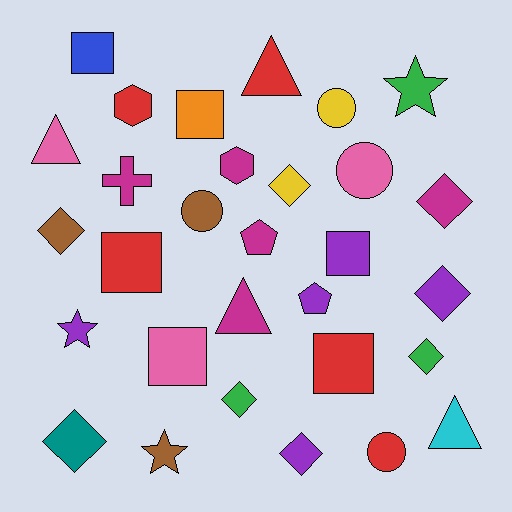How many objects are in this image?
There are 30 objects.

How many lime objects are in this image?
There are no lime objects.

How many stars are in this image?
There are 3 stars.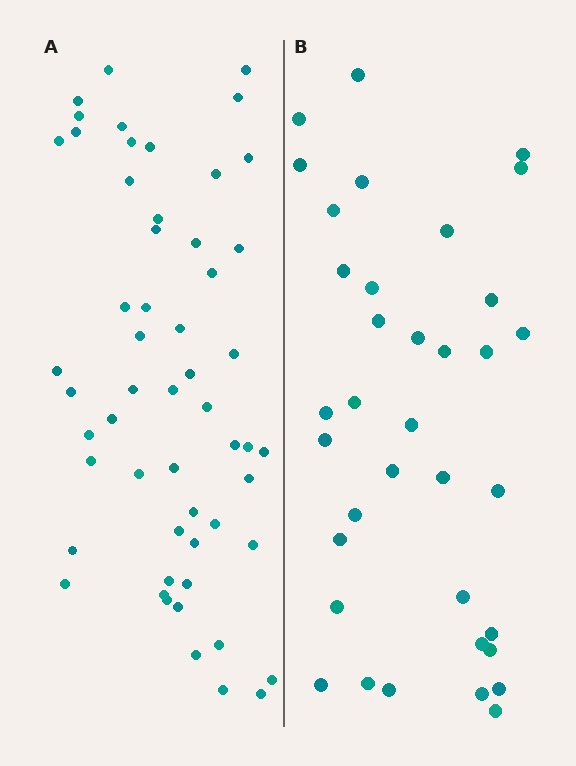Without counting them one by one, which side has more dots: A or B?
Region A (the left region) has more dots.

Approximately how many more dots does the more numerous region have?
Region A has approximately 20 more dots than region B.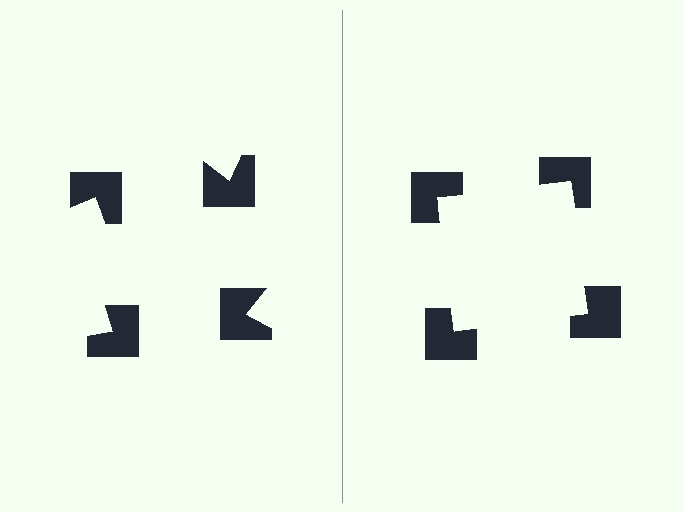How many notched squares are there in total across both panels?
8 — 4 on each side.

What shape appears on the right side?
An illusory square.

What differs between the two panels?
The notched squares are positioned identically on both sides; only the wedge orientations differ. On the right they align to a square; on the left they are misaligned.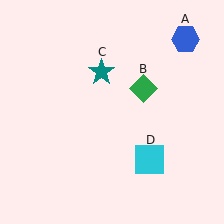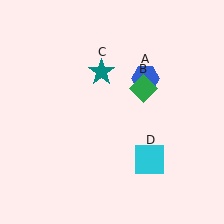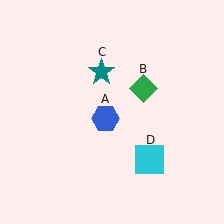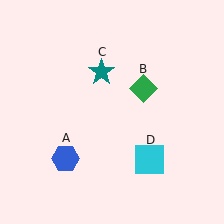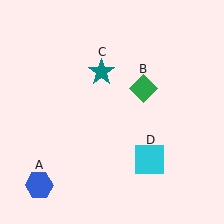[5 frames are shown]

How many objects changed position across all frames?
1 object changed position: blue hexagon (object A).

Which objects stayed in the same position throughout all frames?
Green diamond (object B) and teal star (object C) and cyan square (object D) remained stationary.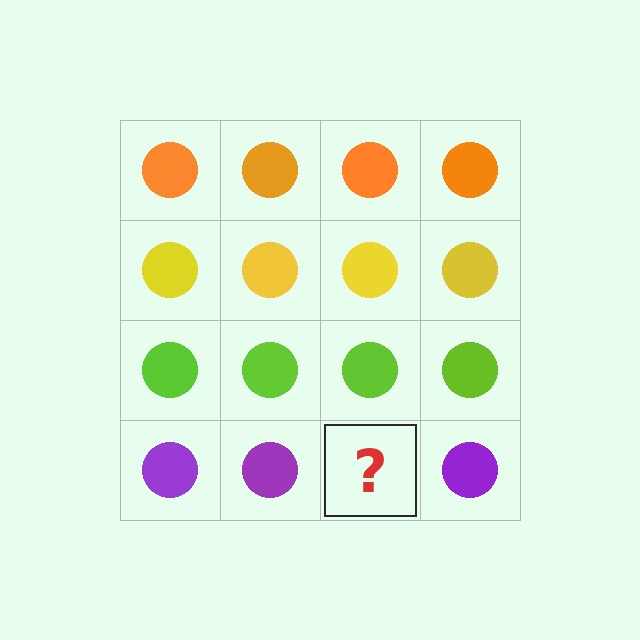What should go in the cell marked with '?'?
The missing cell should contain a purple circle.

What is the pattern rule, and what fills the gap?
The rule is that each row has a consistent color. The gap should be filled with a purple circle.